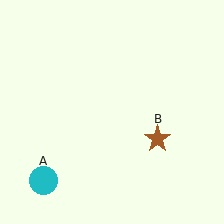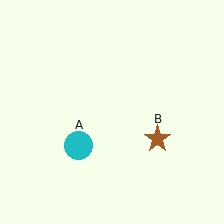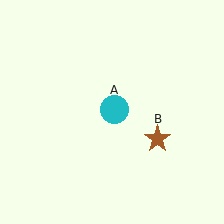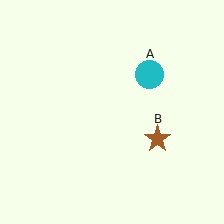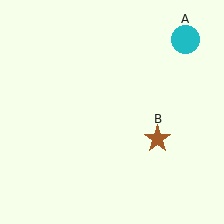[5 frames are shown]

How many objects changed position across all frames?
1 object changed position: cyan circle (object A).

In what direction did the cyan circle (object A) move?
The cyan circle (object A) moved up and to the right.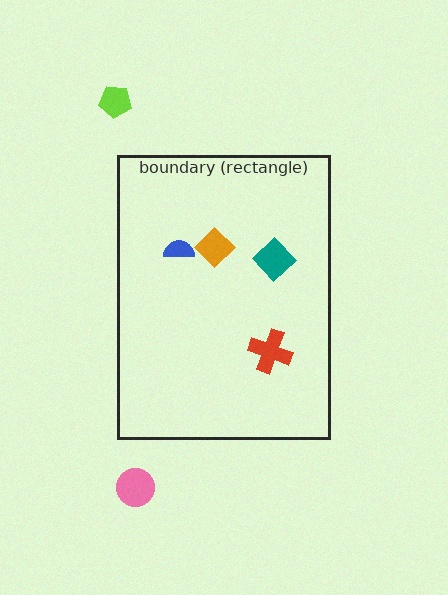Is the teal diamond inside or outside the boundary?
Inside.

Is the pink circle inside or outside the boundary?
Outside.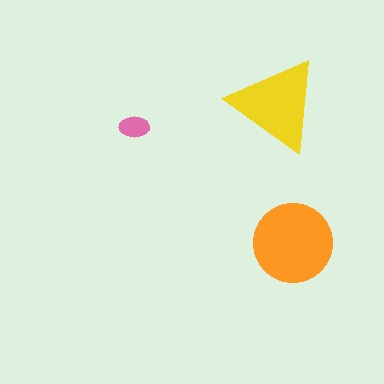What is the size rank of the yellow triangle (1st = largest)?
2nd.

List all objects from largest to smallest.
The orange circle, the yellow triangle, the pink ellipse.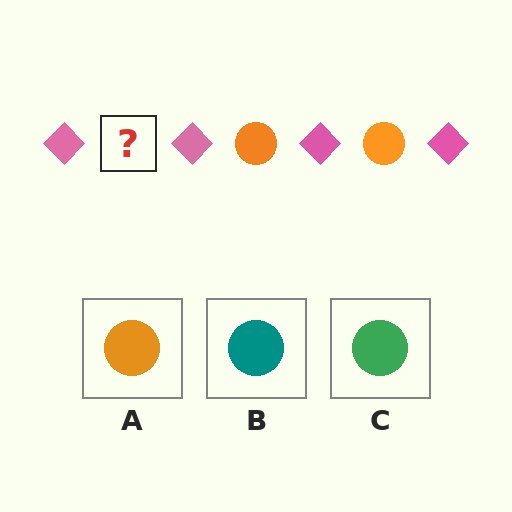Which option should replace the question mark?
Option A.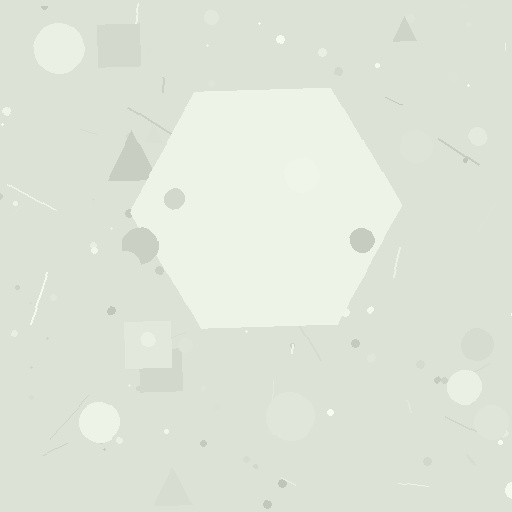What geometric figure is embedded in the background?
A hexagon is embedded in the background.